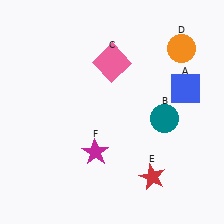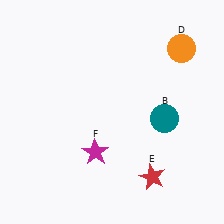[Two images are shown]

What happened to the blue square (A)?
The blue square (A) was removed in Image 2. It was in the top-right area of Image 1.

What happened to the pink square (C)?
The pink square (C) was removed in Image 2. It was in the top-right area of Image 1.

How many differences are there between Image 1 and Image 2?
There are 2 differences between the two images.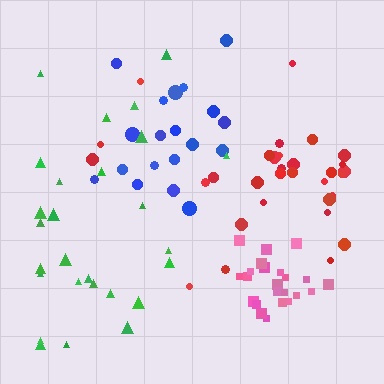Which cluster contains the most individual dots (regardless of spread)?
Red (31).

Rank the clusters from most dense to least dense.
pink, blue, red, green.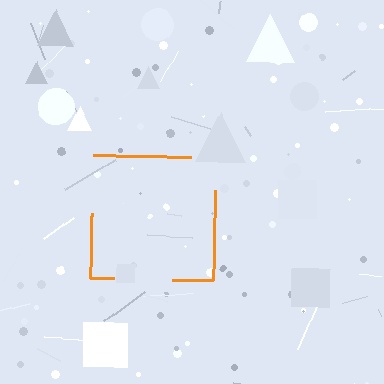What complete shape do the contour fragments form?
The contour fragments form a square.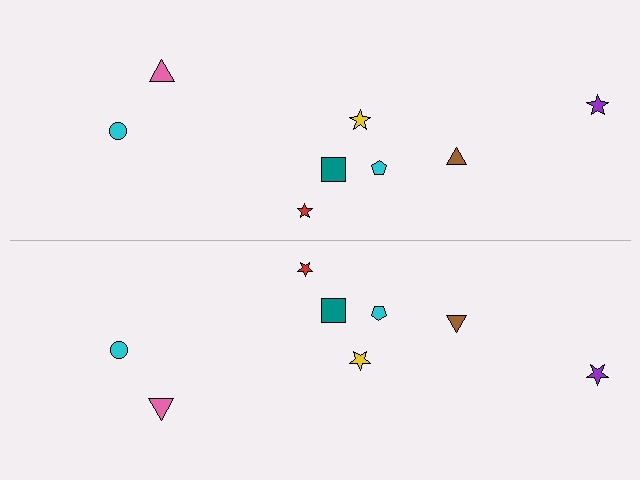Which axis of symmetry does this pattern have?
The pattern has a horizontal axis of symmetry running through the center of the image.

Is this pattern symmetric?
Yes, this pattern has bilateral (reflection) symmetry.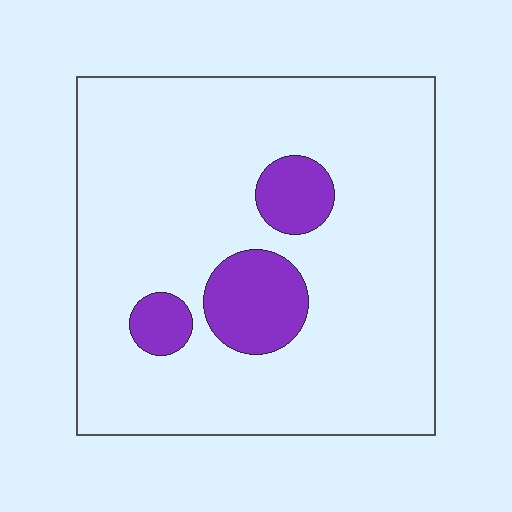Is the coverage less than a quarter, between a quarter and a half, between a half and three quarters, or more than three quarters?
Less than a quarter.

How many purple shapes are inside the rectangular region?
3.